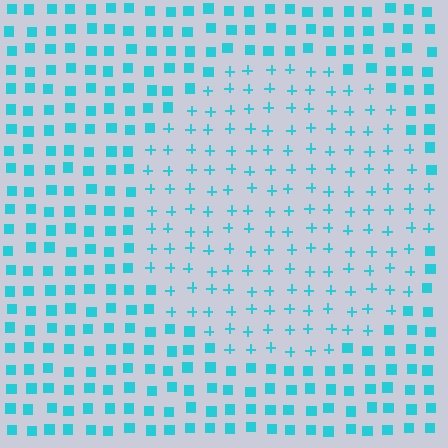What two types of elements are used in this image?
The image uses plus signs inside the circle region and squares outside it.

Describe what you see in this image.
The image is filled with small cyan elements arranged in a uniform grid. A circle-shaped region contains plus signs, while the surrounding area contains squares. The boundary is defined purely by the change in element shape.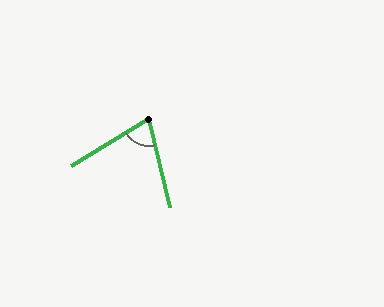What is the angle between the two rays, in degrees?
Approximately 72 degrees.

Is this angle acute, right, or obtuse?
It is acute.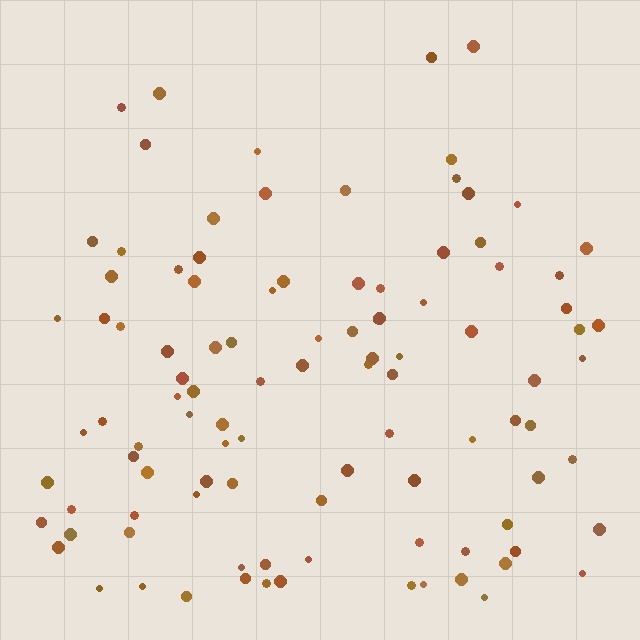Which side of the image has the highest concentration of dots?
The bottom.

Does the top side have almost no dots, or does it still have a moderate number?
Still a moderate number, just noticeably fewer than the bottom.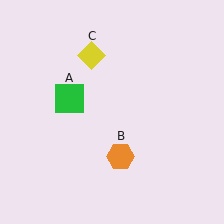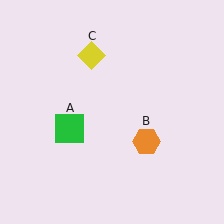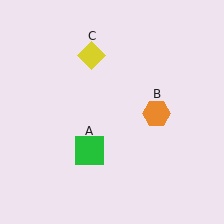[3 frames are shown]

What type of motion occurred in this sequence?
The green square (object A), orange hexagon (object B) rotated counterclockwise around the center of the scene.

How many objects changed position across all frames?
2 objects changed position: green square (object A), orange hexagon (object B).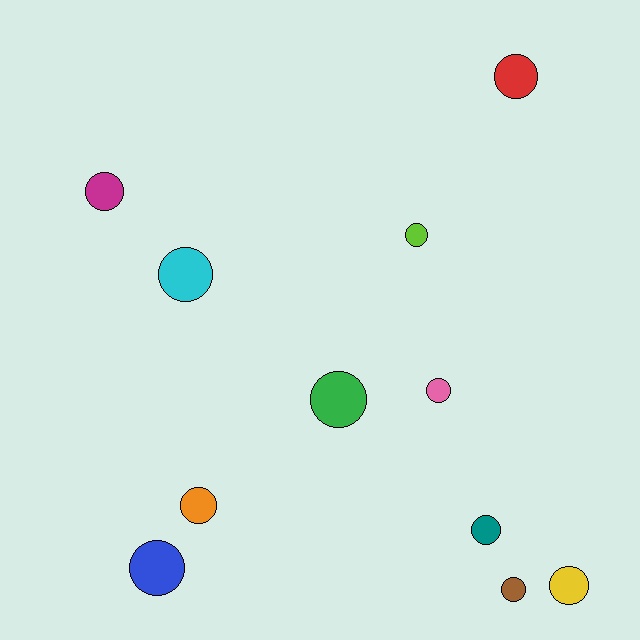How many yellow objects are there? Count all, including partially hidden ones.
There is 1 yellow object.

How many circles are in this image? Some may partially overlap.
There are 11 circles.